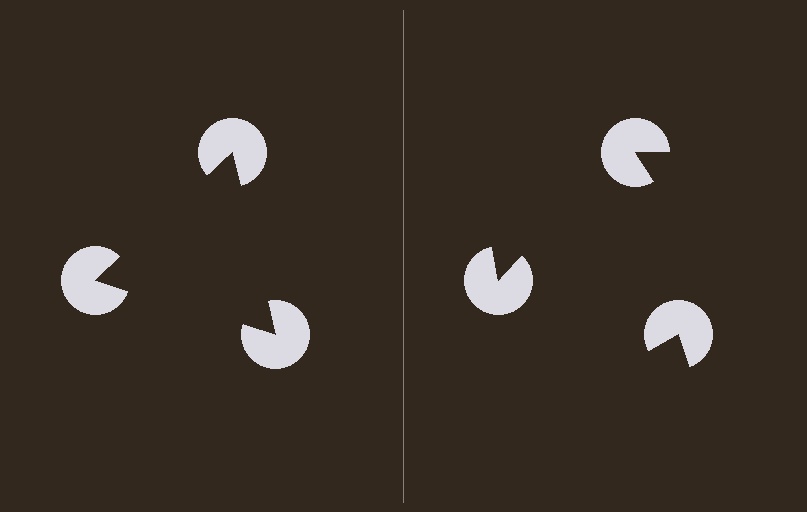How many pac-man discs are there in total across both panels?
6 — 3 on each side.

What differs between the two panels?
The pac-man discs are positioned identically on both sides; only the wedge orientations differ. On the left they align to a triangle; on the right they are misaligned.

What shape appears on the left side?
An illusory triangle.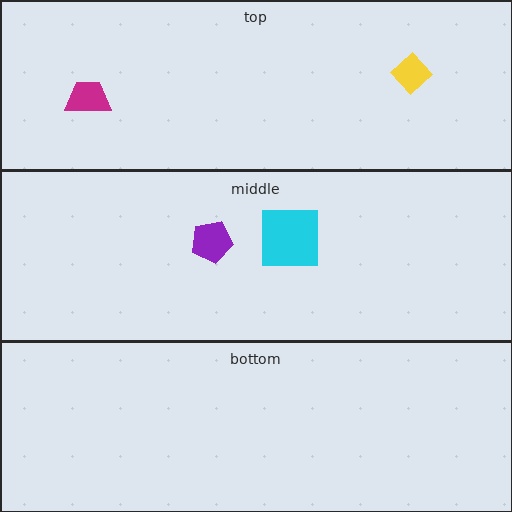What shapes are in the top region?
The magenta trapezoid, the yellow diamond.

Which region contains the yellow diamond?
The top region.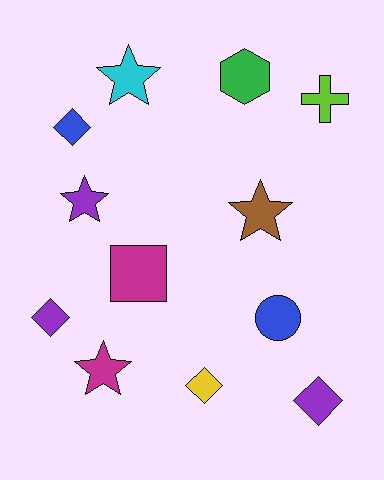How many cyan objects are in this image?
There is 1 cyan object.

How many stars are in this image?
There are 4 stars.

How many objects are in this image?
There are 12 objects.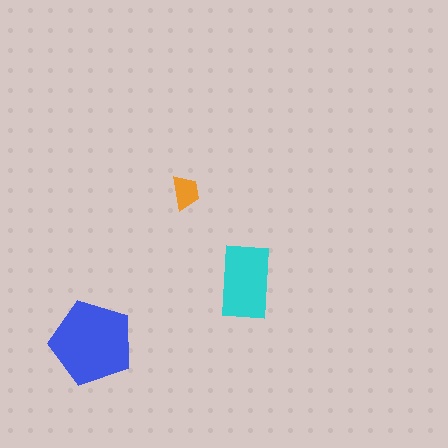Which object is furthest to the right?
The cyan rectangle is rightmost.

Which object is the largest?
The blue pentagon.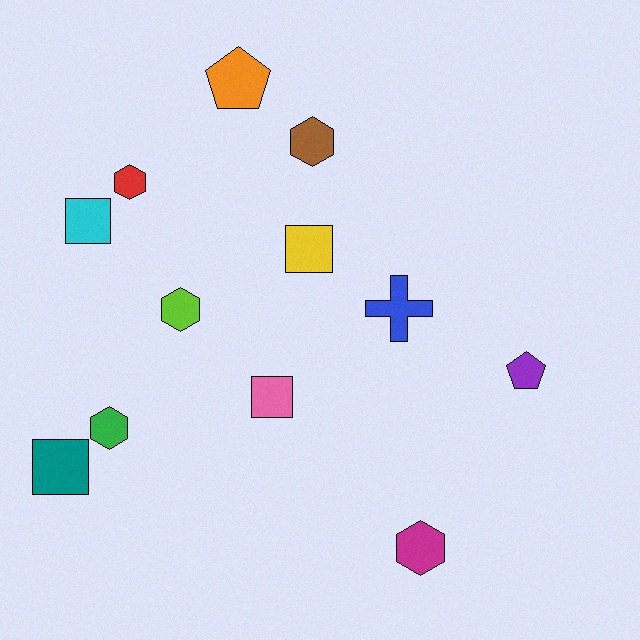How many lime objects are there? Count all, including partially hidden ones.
There is 1 lime object.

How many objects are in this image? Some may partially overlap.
There are 12 objects.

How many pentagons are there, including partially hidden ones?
There are 2 pentagons.